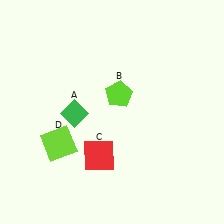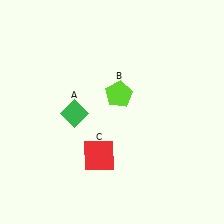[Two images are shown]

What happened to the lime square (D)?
The lime square (D) was removed in Image 2. It was in the bottom-left area of Image 1.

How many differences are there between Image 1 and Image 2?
There is 1 difference between the two images.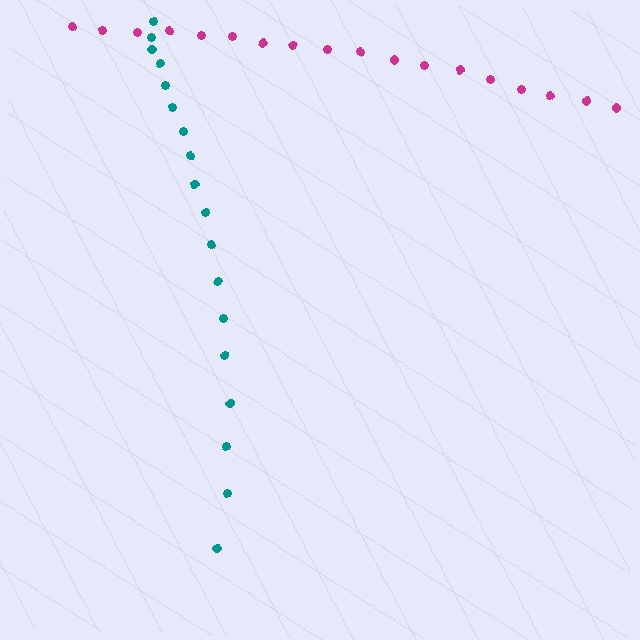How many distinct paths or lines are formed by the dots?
There are 2 distinct paths.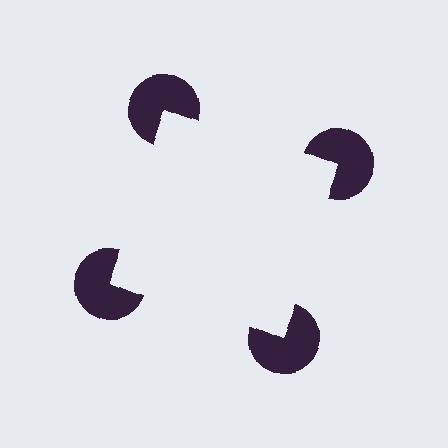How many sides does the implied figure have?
4 sides.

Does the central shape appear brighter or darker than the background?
It typically appears slightly brighter than the background, even though no actual brightness change is drawn.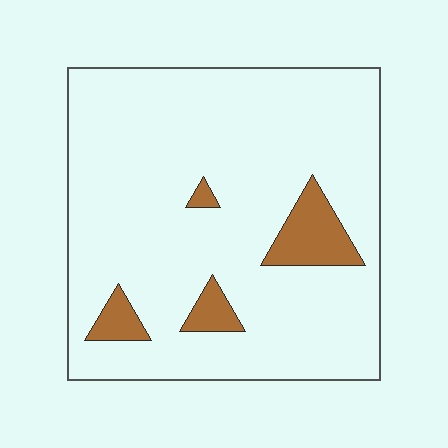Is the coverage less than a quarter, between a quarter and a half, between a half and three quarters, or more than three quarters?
Less than a quarter.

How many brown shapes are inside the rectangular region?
4.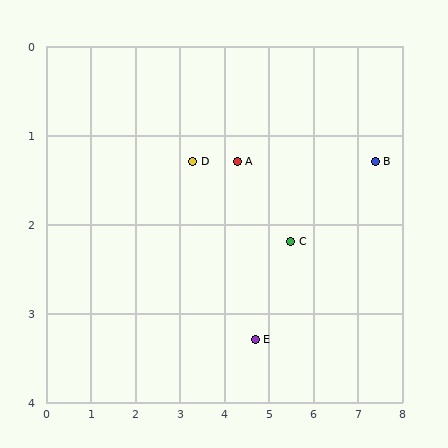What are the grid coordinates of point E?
Point E is at approximately (4.7, 3.3).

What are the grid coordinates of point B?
Point B is at approximately (7.4, 1.3).